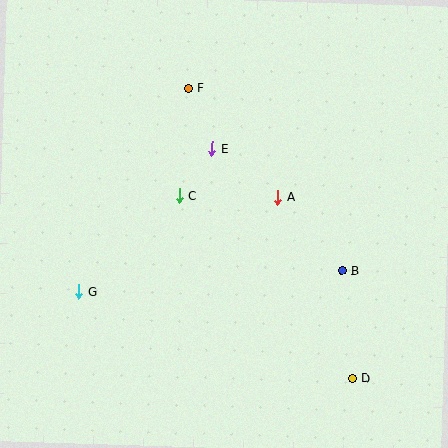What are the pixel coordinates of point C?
Point C is at (179, 195).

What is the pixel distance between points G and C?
The distance between G and C is 139 pixels.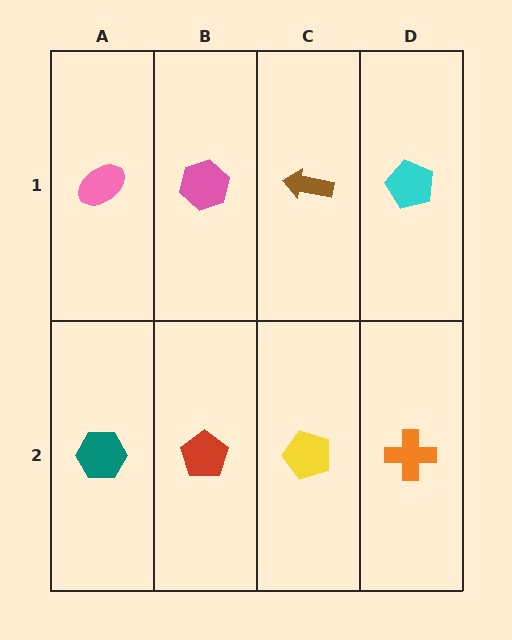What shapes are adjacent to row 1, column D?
An orange cross (row 2, column D), a brown arrow (row 1, column C).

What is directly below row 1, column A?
A teal hexagon.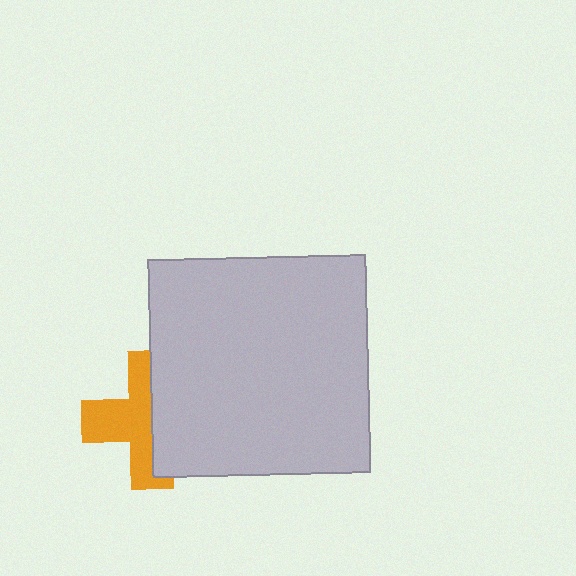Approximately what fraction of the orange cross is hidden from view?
Roughly 48% of the orange cross is hidden behind the light gray square.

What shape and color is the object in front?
The object in front is a light gray square.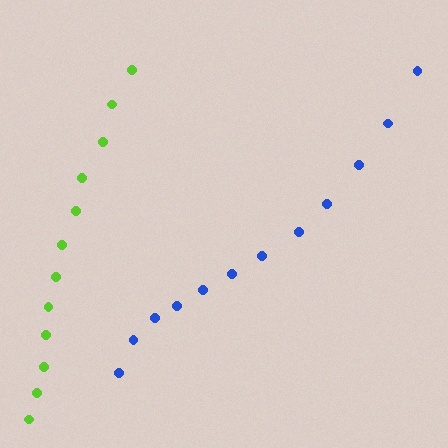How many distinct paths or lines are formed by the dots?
There are 2 distinct paths.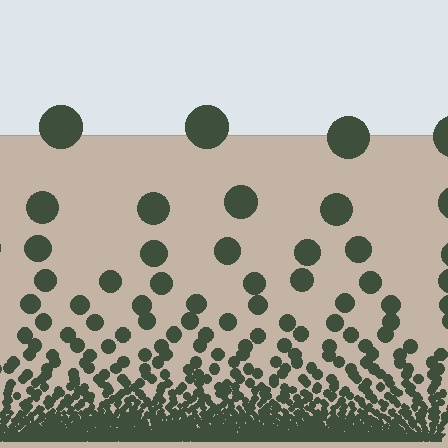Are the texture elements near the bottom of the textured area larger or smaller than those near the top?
Smaller. The gradient is inverted — elements near the bottom are smaller and denser.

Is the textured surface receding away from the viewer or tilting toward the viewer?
The surface appears to tilt toward the viewer. Texture elements get larger and sparser toward the top.